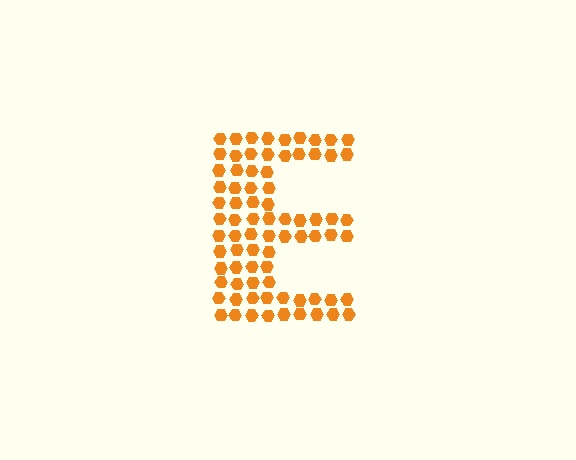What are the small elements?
The small elements are hexagons.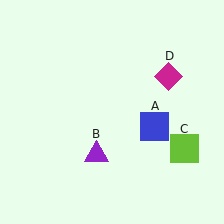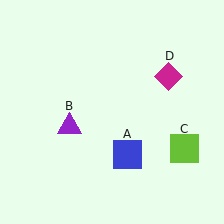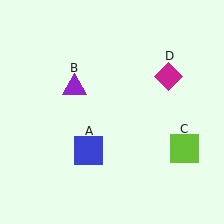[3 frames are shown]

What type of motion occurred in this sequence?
The blue square (object A), purple triangle (object B) rotated clockwise around the center of the scene.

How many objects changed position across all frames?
2 objects changed position: blue square (object A), purple triangle (object B).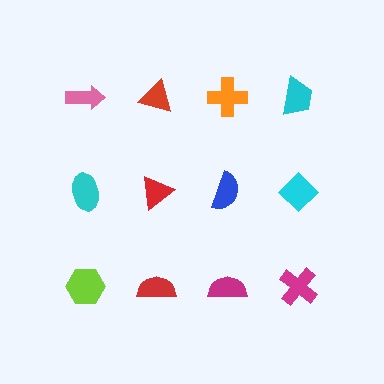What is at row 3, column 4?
A magenta cross.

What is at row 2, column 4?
A cyan diamond.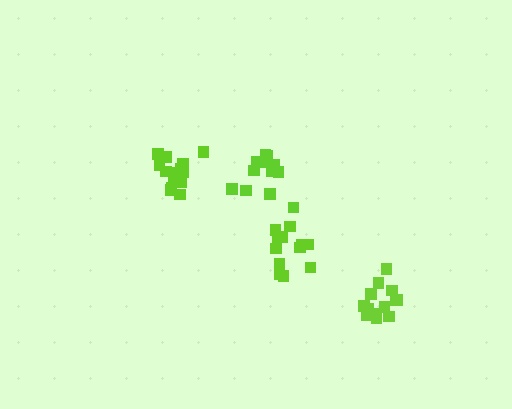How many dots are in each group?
Group 1: 13 dots, Group 2: 12 dots, Group 3: 14 dots, Group 4: 16 dots (55 total).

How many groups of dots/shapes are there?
There are 4 groups.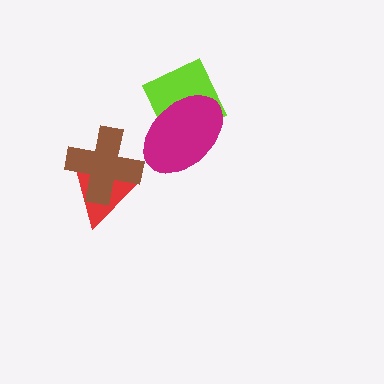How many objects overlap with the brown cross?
1 object overlaps with the brown cross.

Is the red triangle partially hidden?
Yes, it is partially covered by another shape.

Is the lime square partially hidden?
Yes, it is partially covered by another shape.